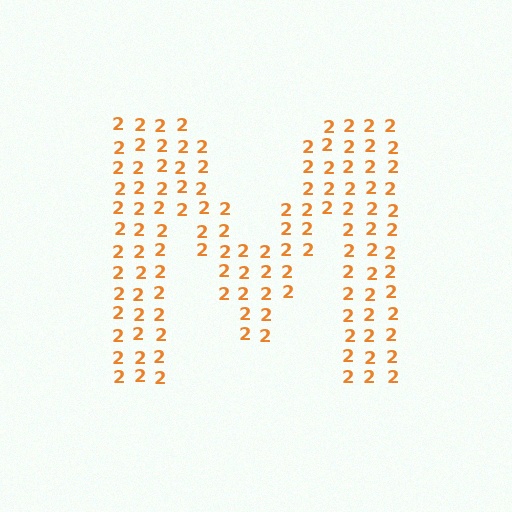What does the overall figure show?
The overall figure shows the letter M.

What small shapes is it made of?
It is made of small digit 2's.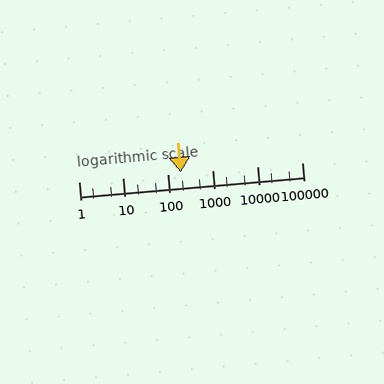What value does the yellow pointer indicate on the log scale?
The pointer indicates approximately 190.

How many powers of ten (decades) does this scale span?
The scale spans 5 decades, from 1 to 100000.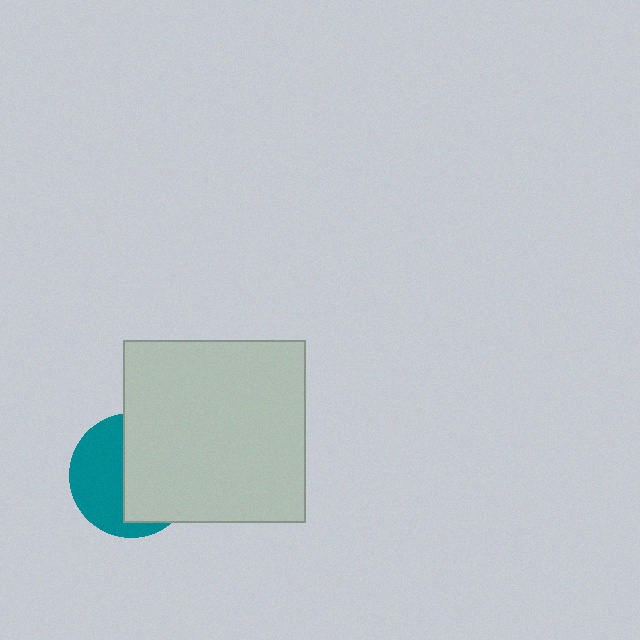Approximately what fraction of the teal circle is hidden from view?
Roughly 54% of the teal circle is hidden behind the light gray square.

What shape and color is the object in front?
The object in front is a light gray square.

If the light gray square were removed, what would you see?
You would see the complete teal circle.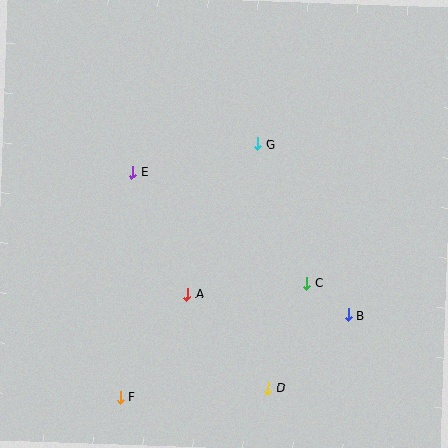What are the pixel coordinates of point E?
Point E is at (132, 172).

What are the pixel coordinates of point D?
Point D is at (268, 388).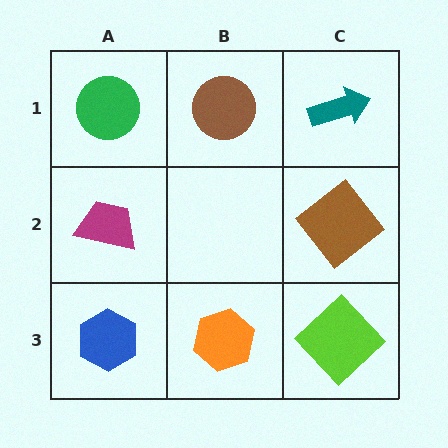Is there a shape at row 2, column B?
No, that cell is empty.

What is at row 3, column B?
An orange hexagon.